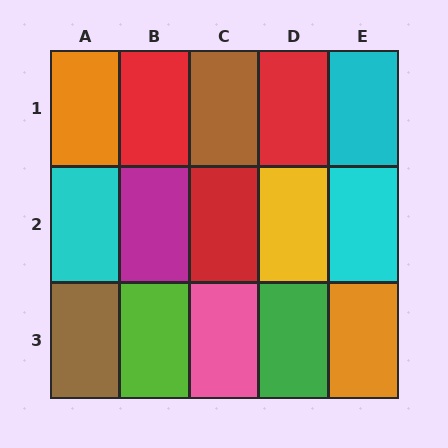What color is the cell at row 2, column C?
Red.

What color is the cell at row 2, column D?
Yellow.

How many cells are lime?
1 cell is lime.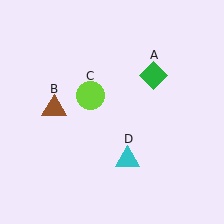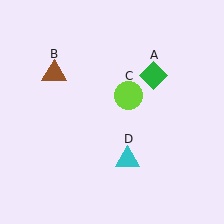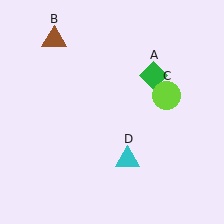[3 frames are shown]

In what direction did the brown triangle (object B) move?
The brown triangle (object B) moved up.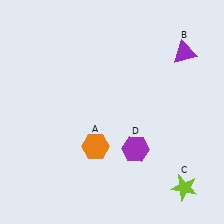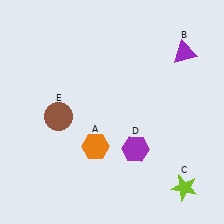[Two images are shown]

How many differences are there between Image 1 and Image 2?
There is 1 difference between the two images.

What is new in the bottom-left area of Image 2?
A brown circle (E) was added in the bottom-left area of Image 2.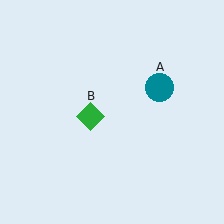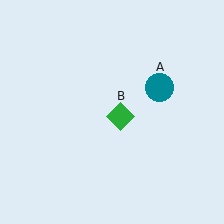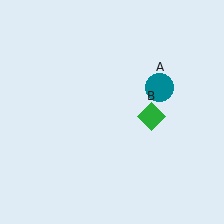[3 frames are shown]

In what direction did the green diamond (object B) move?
The green diamond (object B) moved right.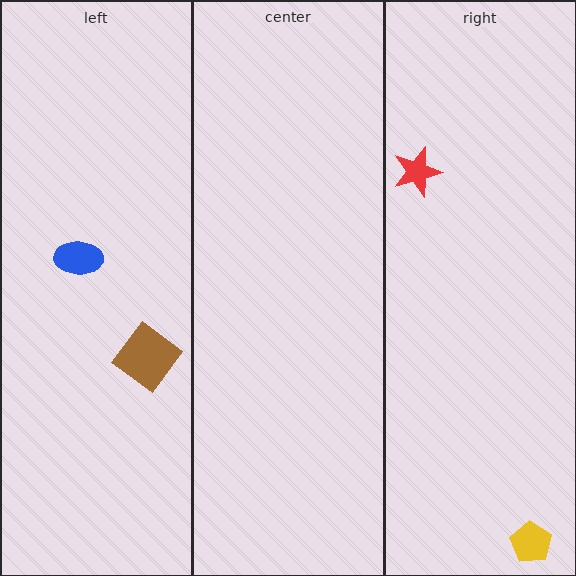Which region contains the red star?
The right region.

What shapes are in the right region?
The red star, the yellow pentagon.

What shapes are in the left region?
The blue ellipse, the brown diamond.